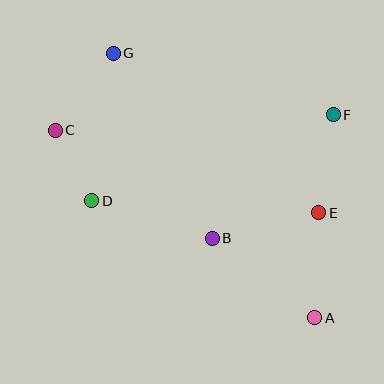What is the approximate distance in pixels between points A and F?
The distance between A and F is approximately 204 pixels.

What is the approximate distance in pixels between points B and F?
The distance between B and F is approximately 173 pixels.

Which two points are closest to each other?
Points C and D are closest to each other.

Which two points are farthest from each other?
Points A and G are farthest from each other.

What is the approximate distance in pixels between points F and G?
The distance between F and G is approximately 228 pixels.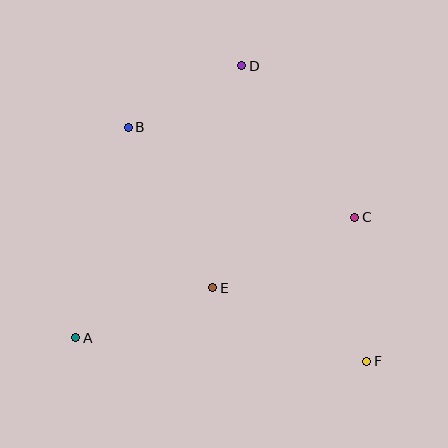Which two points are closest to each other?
Points B and D are closest to each other.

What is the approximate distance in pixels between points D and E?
The distance between D and E is approximately 224 pixels.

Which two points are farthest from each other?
Points B and F are farthest from each other.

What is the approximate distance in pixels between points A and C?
The distance between A and C is approximately 304 pixels.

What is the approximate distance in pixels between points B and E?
The distance between B and E is approximately 182 pixels.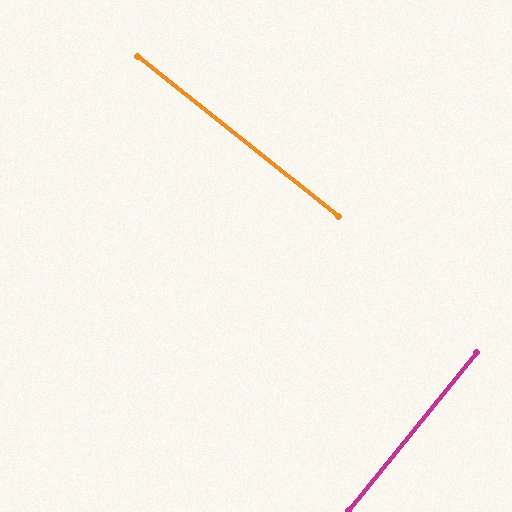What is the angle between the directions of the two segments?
Approximately 90 degrees.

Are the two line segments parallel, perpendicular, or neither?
Perpendicular — they meet at approximately 90°.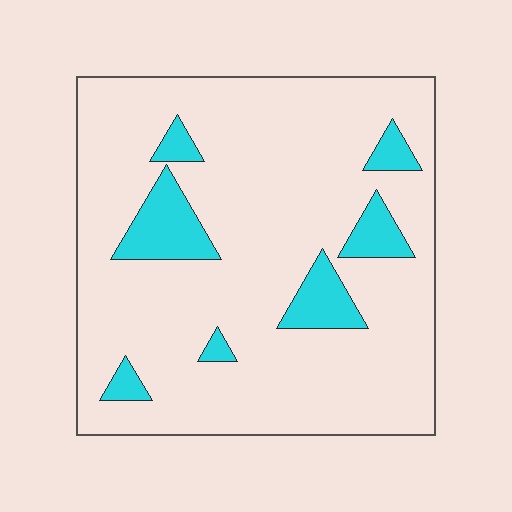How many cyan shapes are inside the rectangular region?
7.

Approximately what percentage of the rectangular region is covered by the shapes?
Approximately 15%.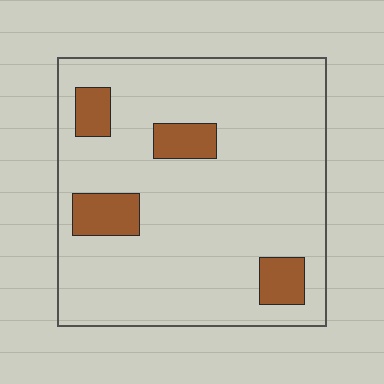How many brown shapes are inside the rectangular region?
4.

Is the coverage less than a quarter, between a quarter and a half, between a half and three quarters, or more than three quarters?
Less than a quarter.